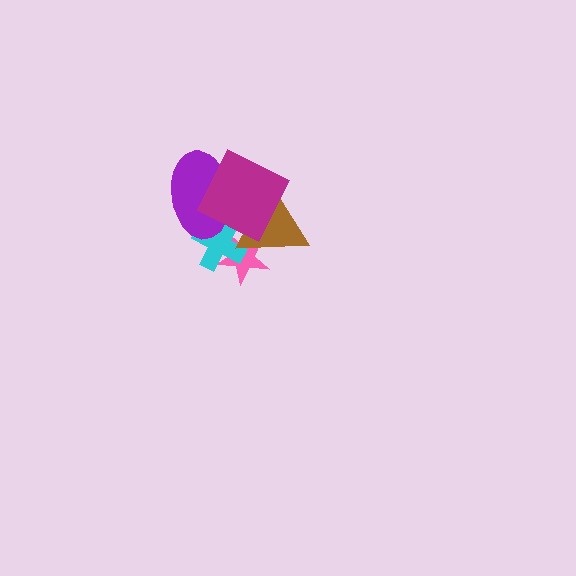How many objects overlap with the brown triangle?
4 objects overlap with the brown triangle.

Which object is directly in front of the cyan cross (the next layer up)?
The brown triangle is directly in front of the cyan cross.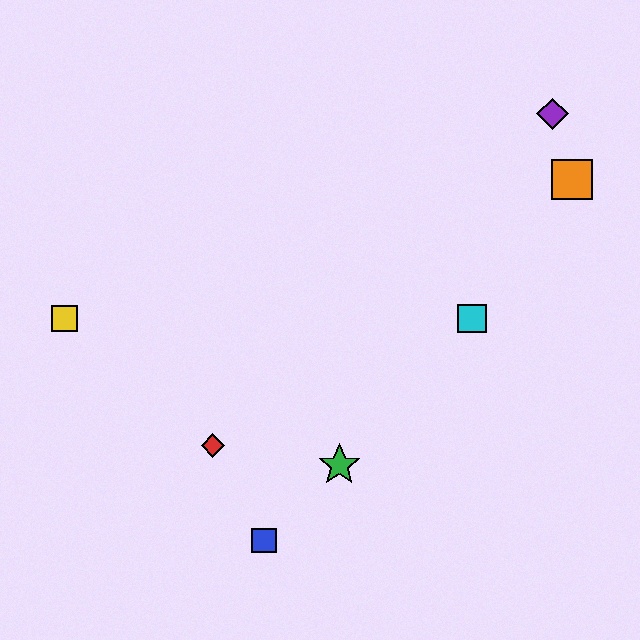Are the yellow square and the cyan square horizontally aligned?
Yes, both are at y≈318.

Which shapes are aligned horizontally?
The yellow square, the cyan square are aligned horizontally.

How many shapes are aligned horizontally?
2 shapes (the yellow square, the cyan square) are aligned horizontally.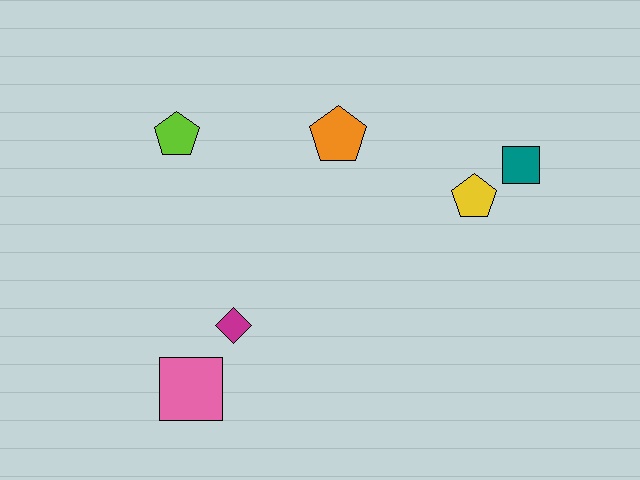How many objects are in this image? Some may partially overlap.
There are 6 objects.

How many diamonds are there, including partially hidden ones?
There is 1 diamond.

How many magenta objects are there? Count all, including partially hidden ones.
There is 1 magenta object.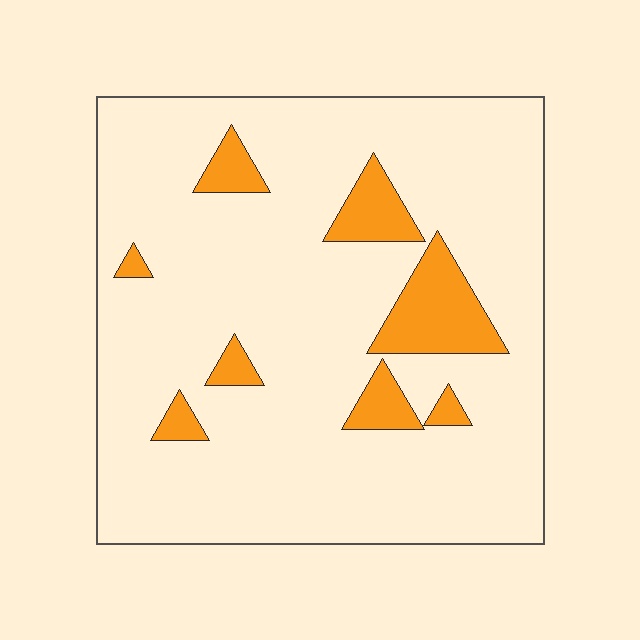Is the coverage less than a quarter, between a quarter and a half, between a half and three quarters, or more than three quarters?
Less than a quarter.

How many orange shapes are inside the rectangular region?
8.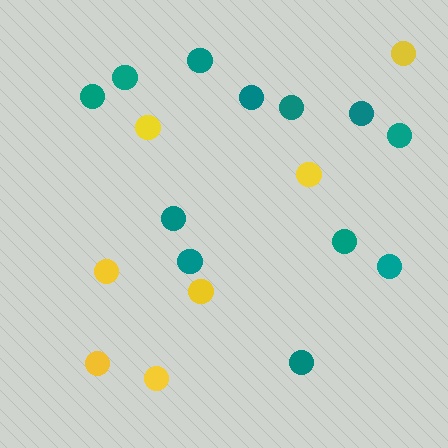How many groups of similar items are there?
There are 2 groups: one group of yellow circles (7) and one group of teal circles (12).